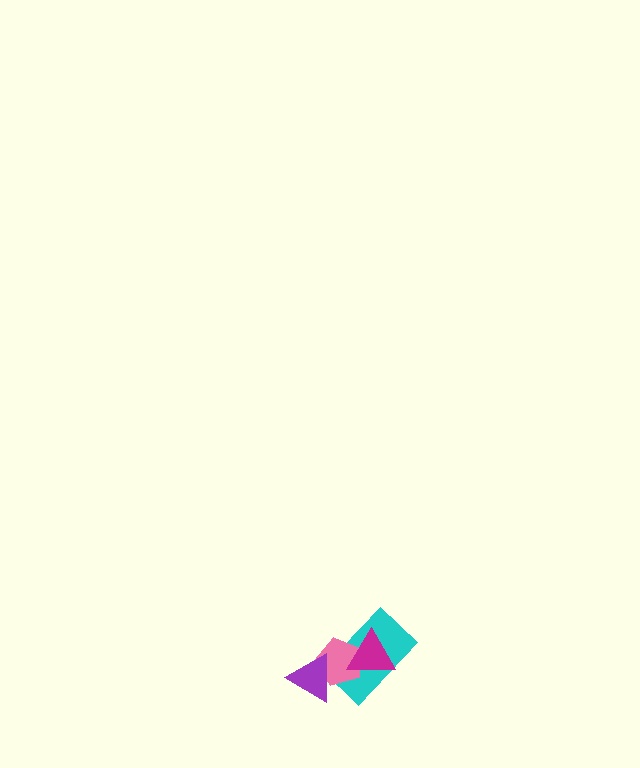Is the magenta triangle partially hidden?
No, no other shape covers it.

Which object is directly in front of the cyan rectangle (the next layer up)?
The pink pentagon is directly in front of the cyan rectangle.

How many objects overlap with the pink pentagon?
3 objects overlap with the pink pentagon.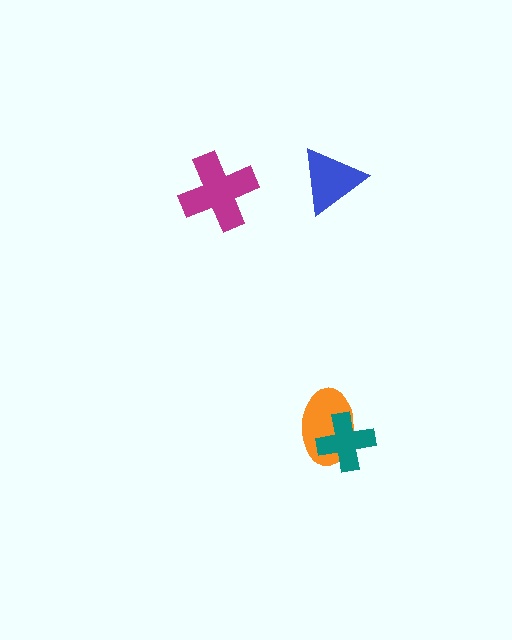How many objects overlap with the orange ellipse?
1 object overlaps with the orange ellipse.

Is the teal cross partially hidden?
No, no other shape covers it.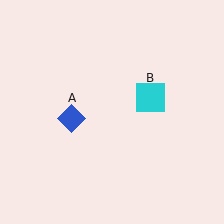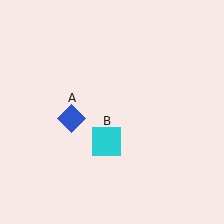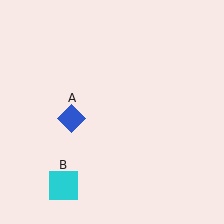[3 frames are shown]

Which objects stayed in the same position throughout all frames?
Blue diamond (object A) remained stationary.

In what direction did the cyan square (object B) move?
The cyan square (object B) moved down and to the left.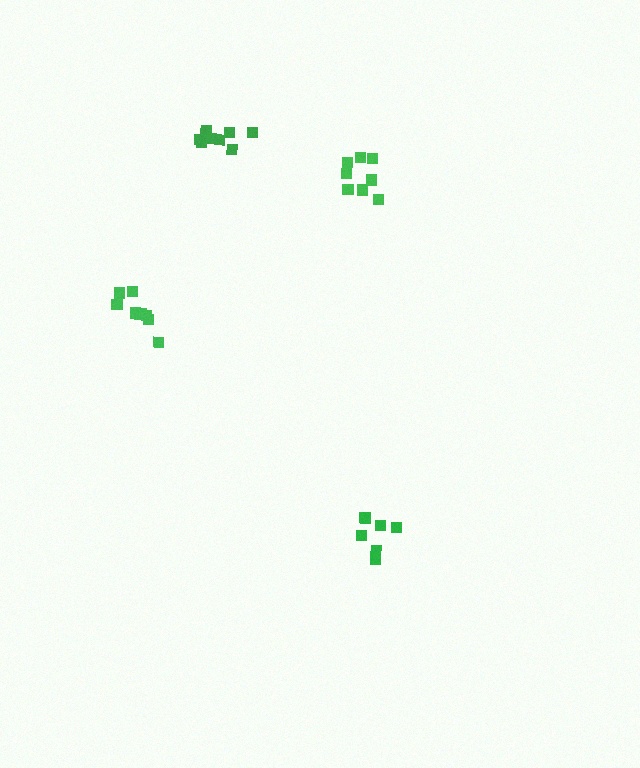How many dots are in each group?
Group 1: 7 dots, Group 2: 8 dots, Group 3: 10 dots, Group 4: 9 dots (34 total).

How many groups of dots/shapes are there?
There are 4 groups.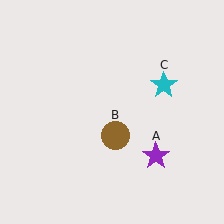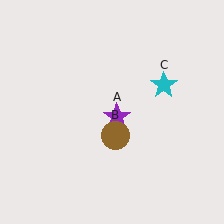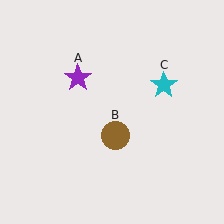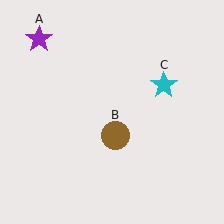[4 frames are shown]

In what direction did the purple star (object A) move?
The purple star (object A) moved up and to the left.